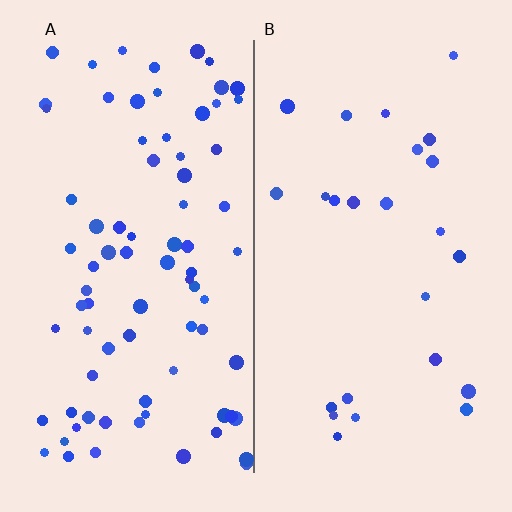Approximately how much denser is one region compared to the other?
Approximately 3.2× — region A over region B.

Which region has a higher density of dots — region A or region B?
A (the left).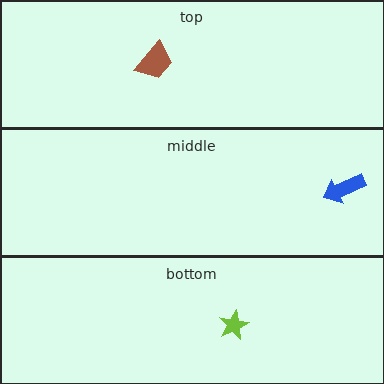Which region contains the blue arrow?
The middle region.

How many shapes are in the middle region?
1.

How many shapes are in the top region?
1.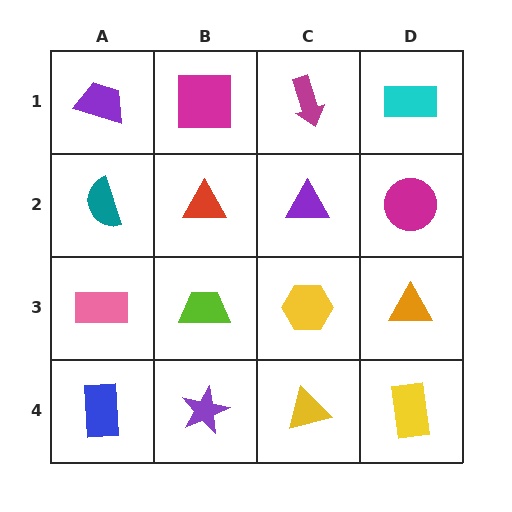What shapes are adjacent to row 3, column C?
A purple triangle (row 2, column C), a yellow triangle (row 4, column C), a lime trapezoid (row 3, column B), an orange triangle (row 3, column D).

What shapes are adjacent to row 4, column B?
A lime trapezoid (row 3, column B), a blue rectangle (row 4, column A), a yellow triangle (row 4, column C).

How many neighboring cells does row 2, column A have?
3.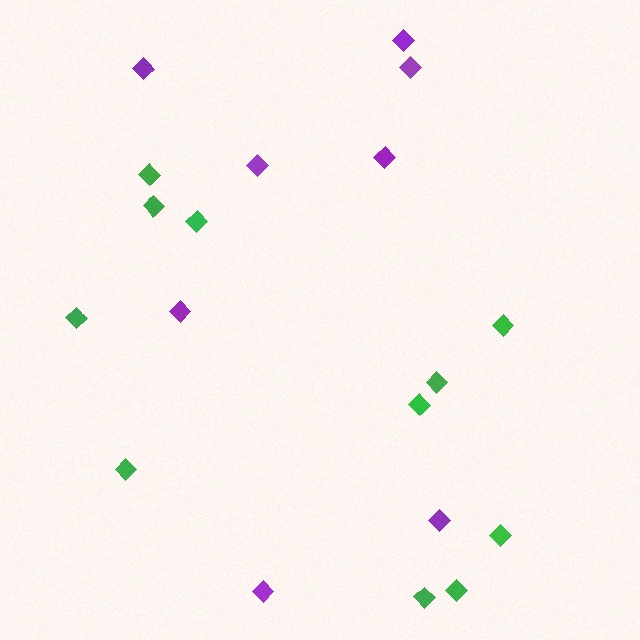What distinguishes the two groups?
There are 2 groups: one group of purple diamonds (8) and one group of green diamonds (11).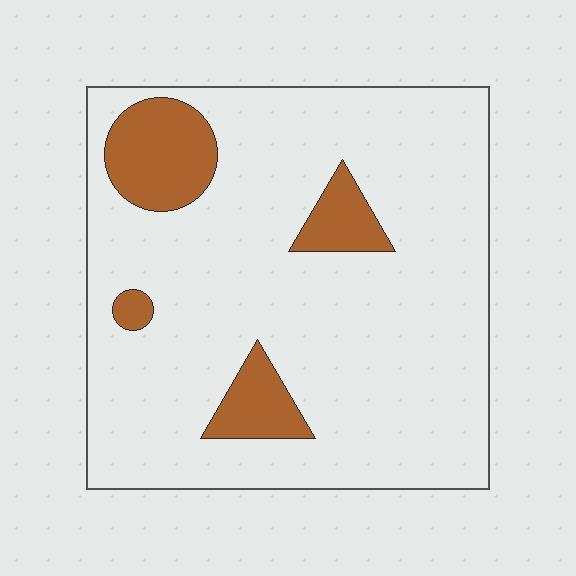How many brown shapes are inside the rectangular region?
4.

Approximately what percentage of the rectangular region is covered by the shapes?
Approximately 15%.